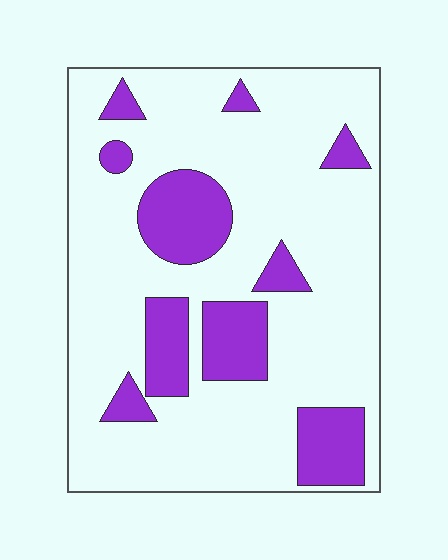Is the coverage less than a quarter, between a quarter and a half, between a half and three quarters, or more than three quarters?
Less than a quarter.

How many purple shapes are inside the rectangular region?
10.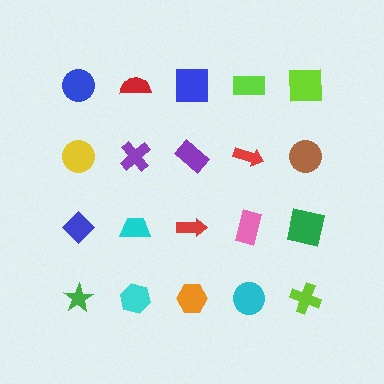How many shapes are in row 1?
5 shapes.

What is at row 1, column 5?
A lime square.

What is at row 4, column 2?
A cyan hexagon.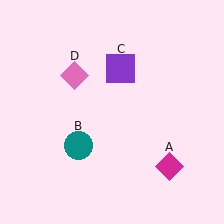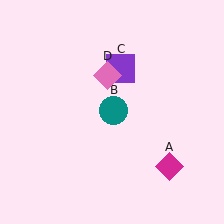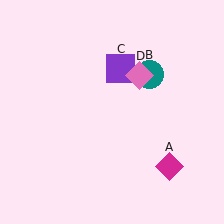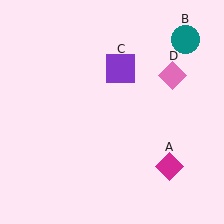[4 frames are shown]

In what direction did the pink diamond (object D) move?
The pink diamond (object D) moved right.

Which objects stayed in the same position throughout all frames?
Magenta diamond (object A) and purple square (object C) remained stationary.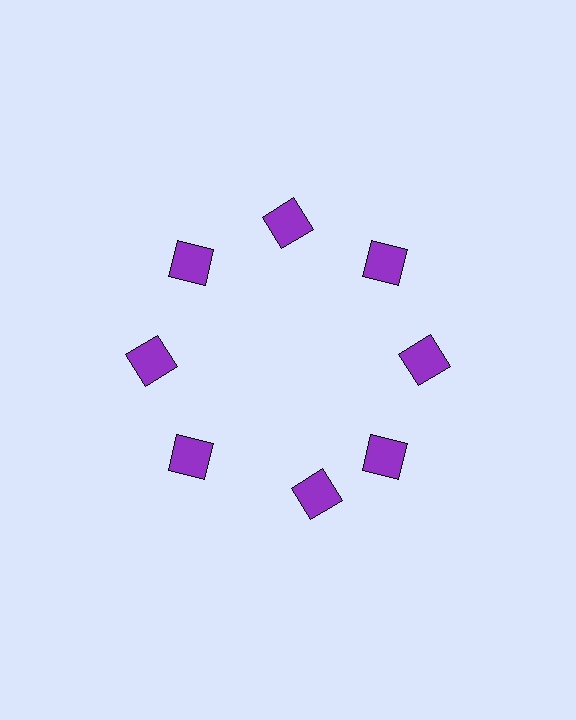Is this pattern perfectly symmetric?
No. The 8 purple squares are arranged in a ring, but one element near the 6 o'clock position is rotated out of alignment along the ring, breaking the 8-fold rotational symmetry.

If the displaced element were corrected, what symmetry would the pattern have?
It would have 8-fold rotational symmetry — the pattern would map onto itself every 45 degrees.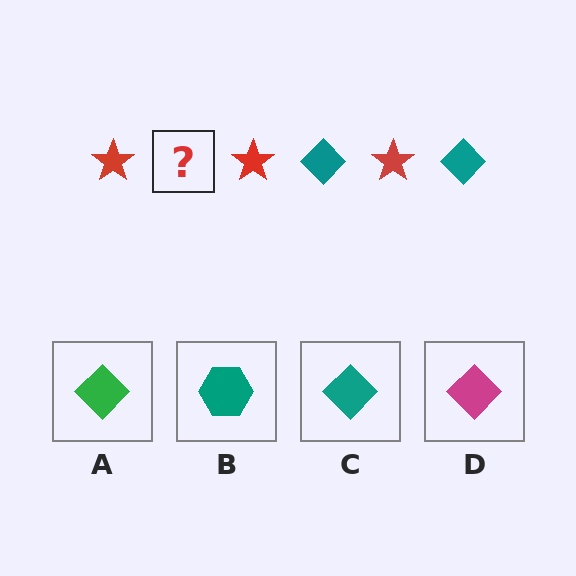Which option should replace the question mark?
Option C.